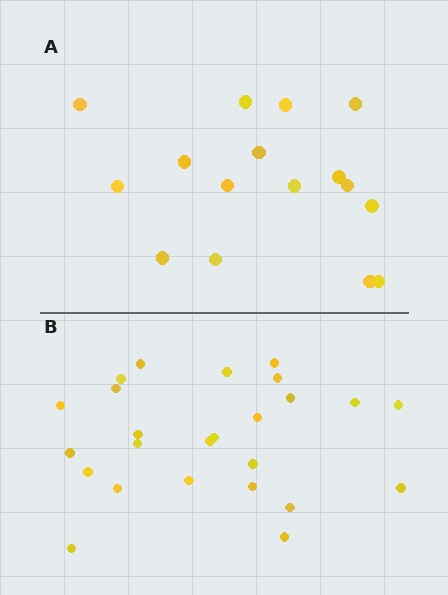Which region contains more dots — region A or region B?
Region B (the bottom region) has more dots.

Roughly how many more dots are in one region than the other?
Region B has roughly 8 or so more dots than region A.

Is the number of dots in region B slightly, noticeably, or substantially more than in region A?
Region B has substantially more. The ratio is roughly 1.6 to 1.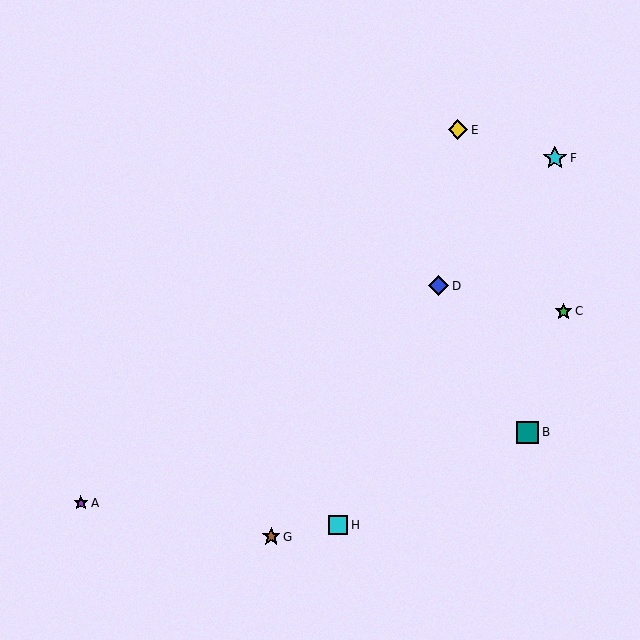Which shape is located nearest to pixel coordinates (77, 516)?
The purple star (labeled A) at (81, 503) is nearest to that location.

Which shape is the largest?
The cyan star (labeled F) is the largest.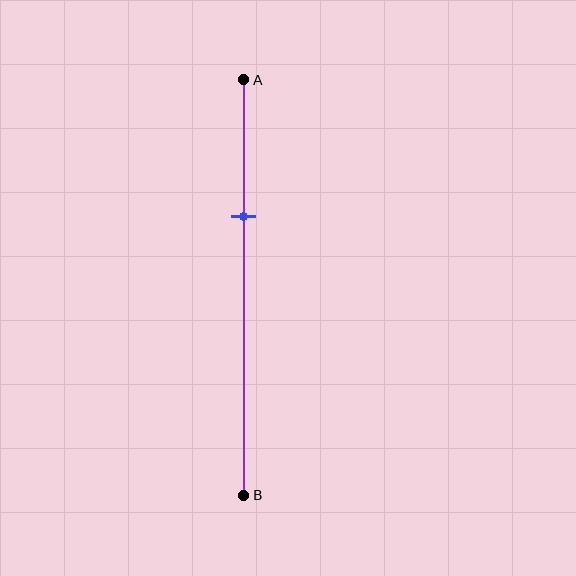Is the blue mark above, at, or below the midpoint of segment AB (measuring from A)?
The blue mark is above the midpoint of segment AB.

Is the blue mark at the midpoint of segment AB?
No, the mark is at about 35% from A, not at the 50% midpoint.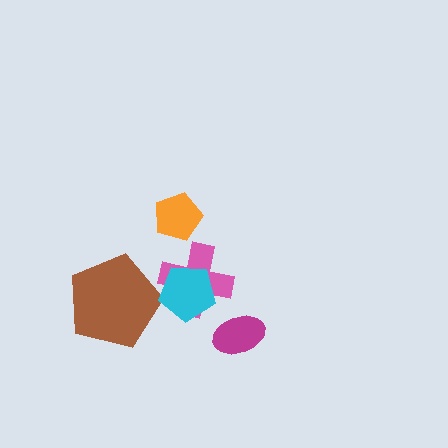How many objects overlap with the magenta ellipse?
0 objects overlap with the magenta ellipse.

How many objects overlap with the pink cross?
1 object overlaps with the pink cross.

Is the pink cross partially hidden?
Yes, it is partially covered by another shape.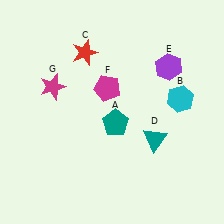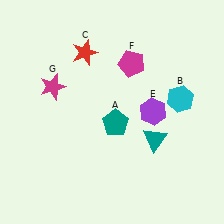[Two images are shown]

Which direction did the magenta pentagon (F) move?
The magenta pentagon (F) moved right.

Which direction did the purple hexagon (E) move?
The purple hexagon (E) moved down.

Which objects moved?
The objects that moved are: the purple hexagon (E), the magenta pentagon (F).